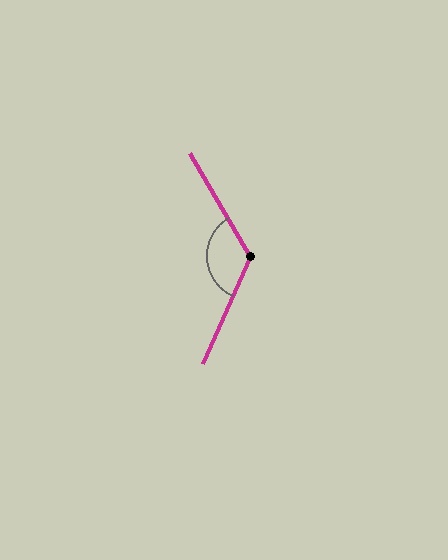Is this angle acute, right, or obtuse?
It is obtuse.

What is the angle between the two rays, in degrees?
Approximately 126 degrees.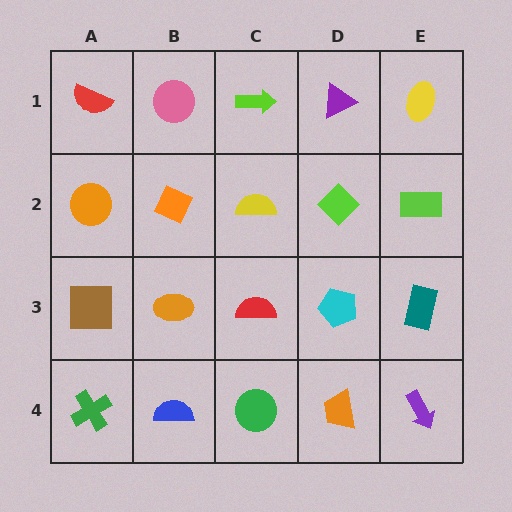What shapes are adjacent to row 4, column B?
An orange ellipse (row 3, column B), a green cross (row 4, column A), a green circle (row 4, column C).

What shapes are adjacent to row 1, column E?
A lime rectangle (row 2, column E), a purple triangle (row 1, column D).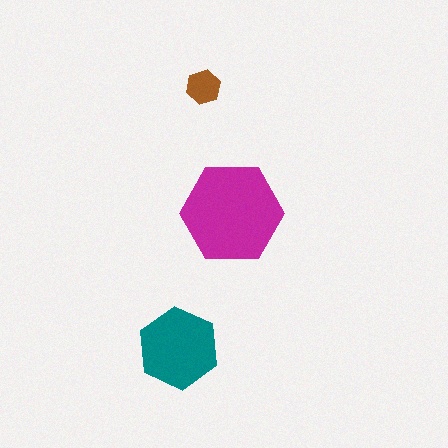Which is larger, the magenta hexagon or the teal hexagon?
The magenta one.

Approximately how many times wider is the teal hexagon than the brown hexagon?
About 2.5 times wider.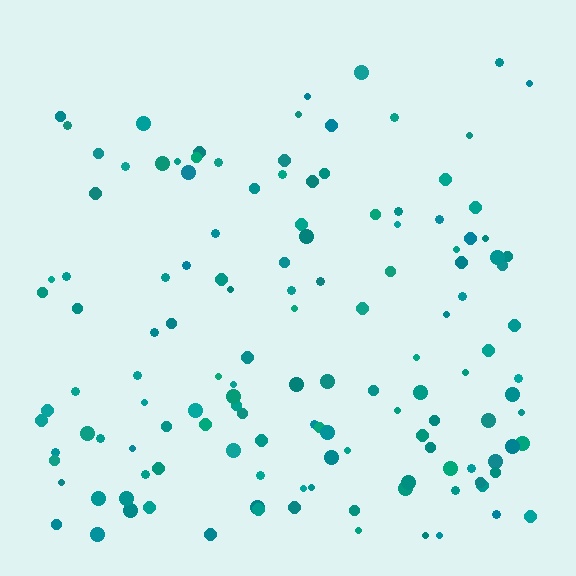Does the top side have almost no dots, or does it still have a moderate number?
Still a moderate number, just noticeably fewer than the bottom.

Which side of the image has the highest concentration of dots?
The bottom.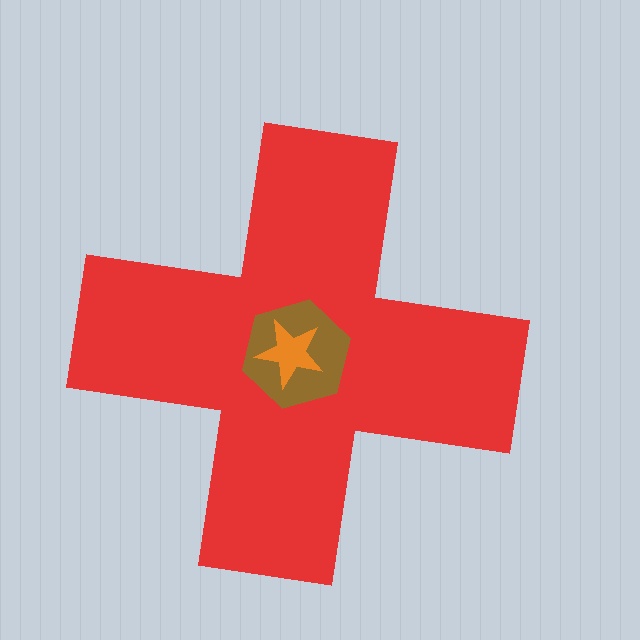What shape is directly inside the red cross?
The brown hexagon.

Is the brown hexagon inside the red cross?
Yes.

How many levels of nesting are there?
3.